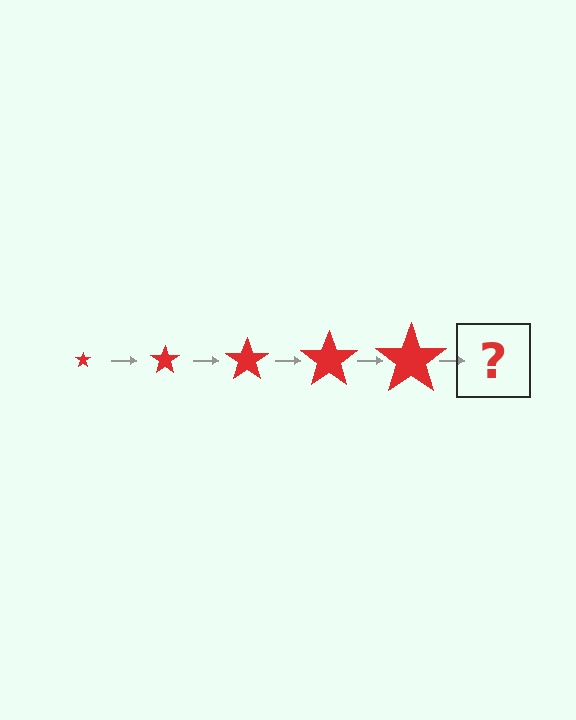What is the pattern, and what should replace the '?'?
The pattern is that the star gets progressively larger each step. The '?' should be a red star, larger than the previous one.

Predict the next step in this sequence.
The next step is a red star, larger than the previous one.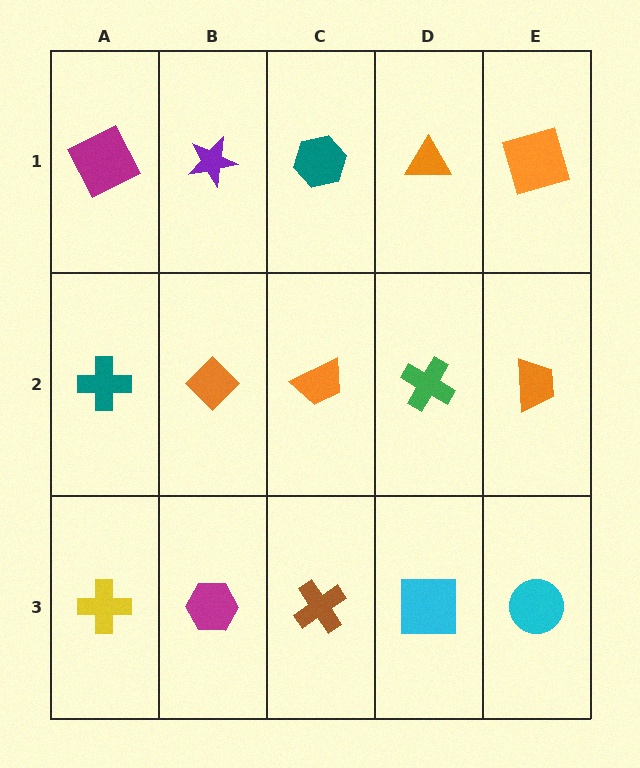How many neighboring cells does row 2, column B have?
4.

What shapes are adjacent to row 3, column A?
A teal cross (row 2, column A), a magenta hexagon (row 3, column B).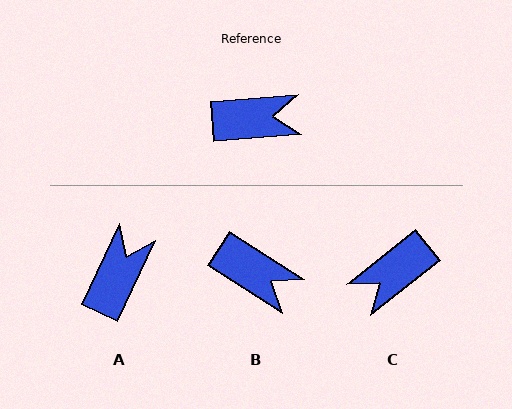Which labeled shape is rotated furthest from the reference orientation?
C, about 147 degrees away.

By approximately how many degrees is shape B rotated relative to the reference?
Approximately 37 degrees clockwise.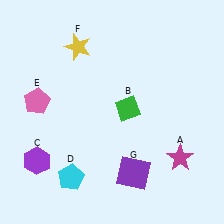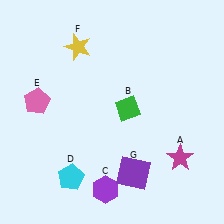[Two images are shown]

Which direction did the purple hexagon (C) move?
The purple hexagon (C) moved right.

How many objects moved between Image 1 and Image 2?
1 object moved between the two images.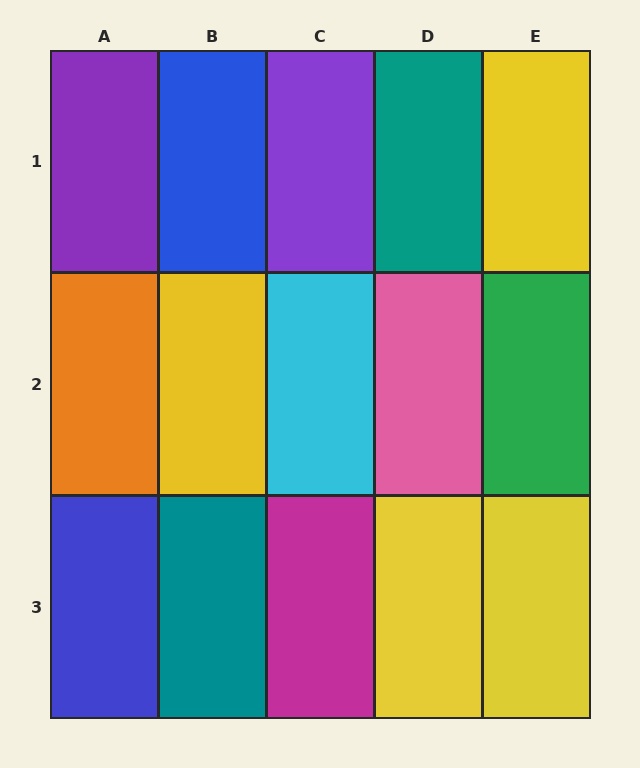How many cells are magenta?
1 cell is magenta.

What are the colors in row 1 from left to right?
Purple, blue, purple, teal, yellow.